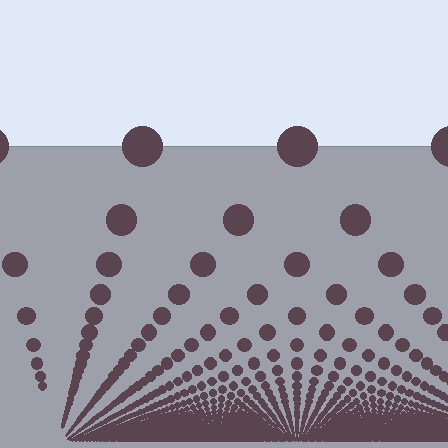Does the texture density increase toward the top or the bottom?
Density increases toward the bottom.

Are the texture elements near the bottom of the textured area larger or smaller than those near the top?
Smaller. The gradient is inverted — elements near the bottom are smaller and denser.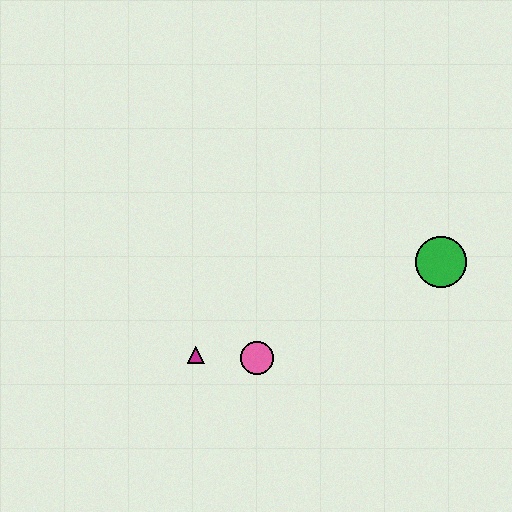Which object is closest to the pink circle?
The magenta triangle is closest to the pink circle.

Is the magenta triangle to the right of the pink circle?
No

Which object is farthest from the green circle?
The magenta triangle is farthest from the green circle.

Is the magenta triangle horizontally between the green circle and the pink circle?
No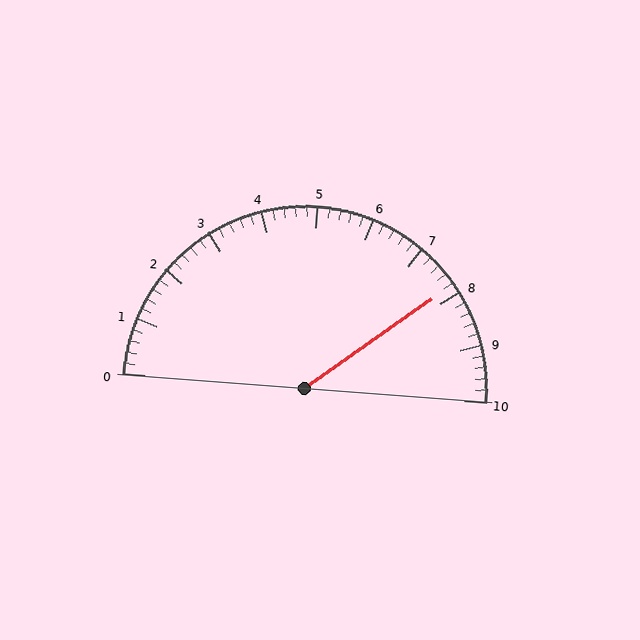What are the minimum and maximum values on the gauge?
The gauge ranges from 0 to 10.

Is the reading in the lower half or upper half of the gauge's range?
The reading is in the upper half of the range (0 to 10).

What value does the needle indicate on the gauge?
The needle indicates approximately 7.8.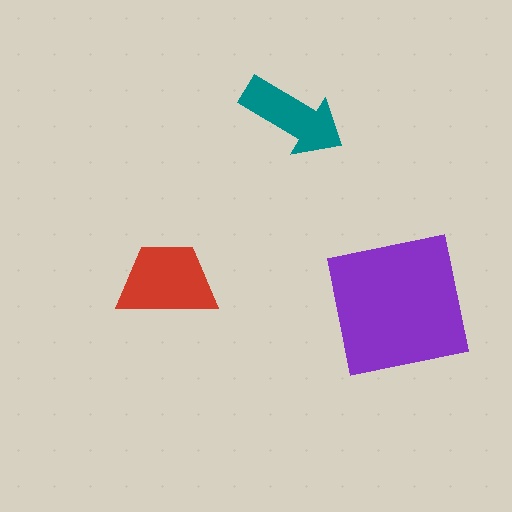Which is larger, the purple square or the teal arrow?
The purple square.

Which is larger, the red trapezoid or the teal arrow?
The red trapezoid.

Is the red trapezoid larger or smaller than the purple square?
Smaller.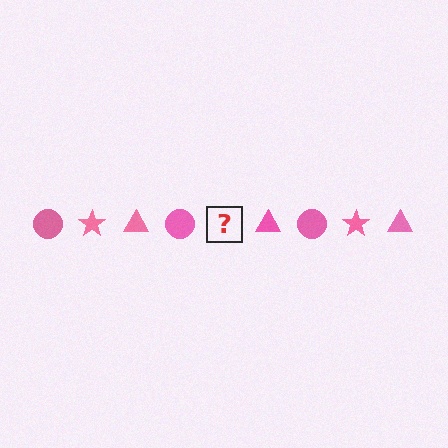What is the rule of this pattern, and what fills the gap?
The rule is that the pattern cycles through circle, star, triangle shapes in pink. The gap should be filled with a pink star.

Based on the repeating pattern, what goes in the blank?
The blank should be a pink star.